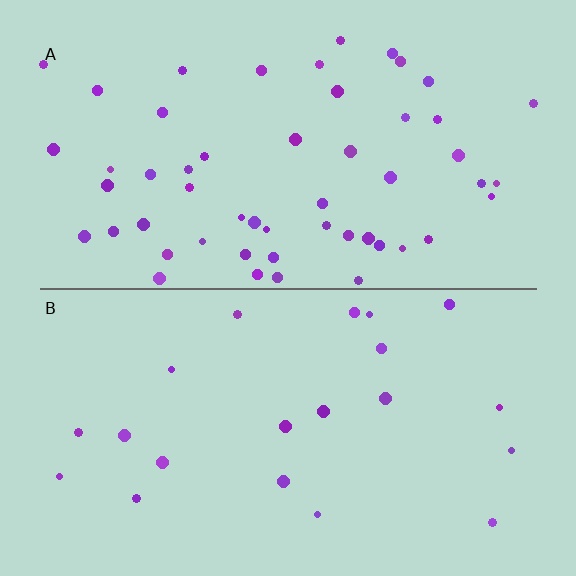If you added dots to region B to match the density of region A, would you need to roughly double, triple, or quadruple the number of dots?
Approximately triple.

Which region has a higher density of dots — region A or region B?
A (the top).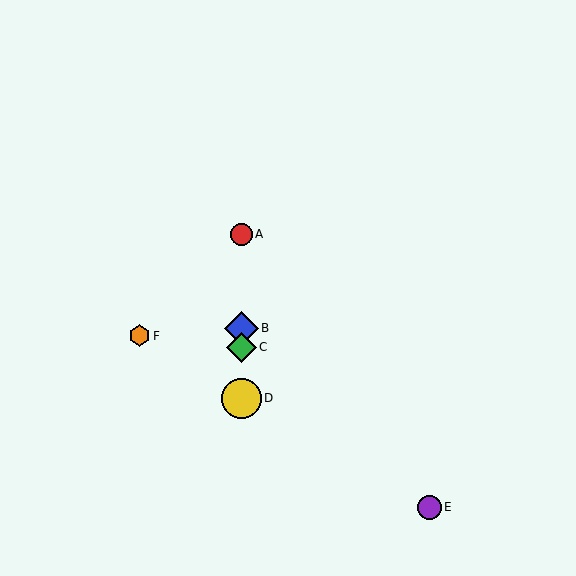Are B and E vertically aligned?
No, B is at x≈241 and E is at x≈429.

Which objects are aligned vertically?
Objects A, B, C, D are aligned vertically.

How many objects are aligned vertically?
4 objects (A, B, C, D) are aligned vertically.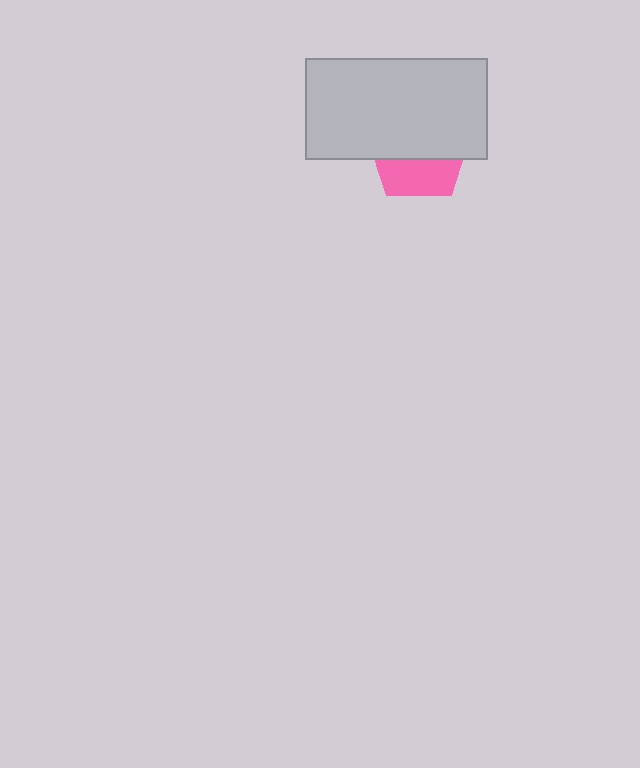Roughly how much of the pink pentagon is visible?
A small part of it is visible (roughly 39%).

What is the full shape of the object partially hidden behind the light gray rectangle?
The partially hidden object is a pink pentagon.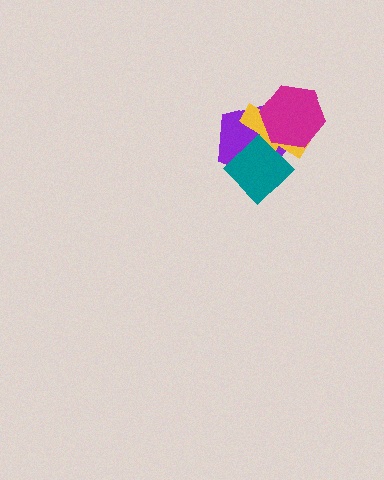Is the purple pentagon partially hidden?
Yes, it is partially covered by another shape.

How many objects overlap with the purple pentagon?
3 objects overlap with the purple pentagon.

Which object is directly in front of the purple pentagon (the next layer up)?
The yellow cross is directly in front of the purple pentagon.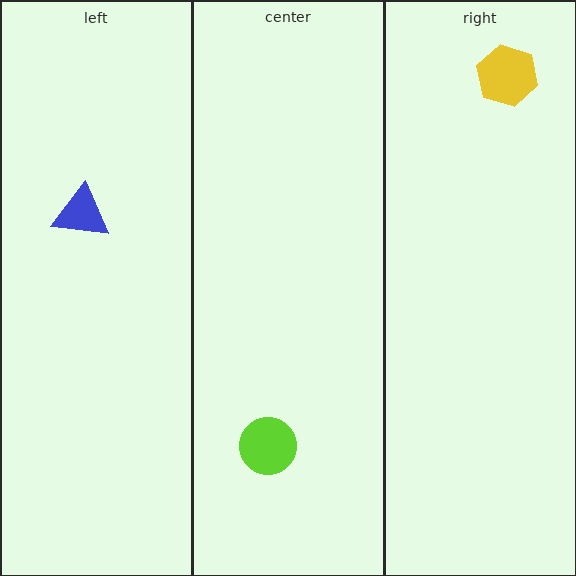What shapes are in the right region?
The yellow hexagon.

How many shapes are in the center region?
1.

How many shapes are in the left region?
1.